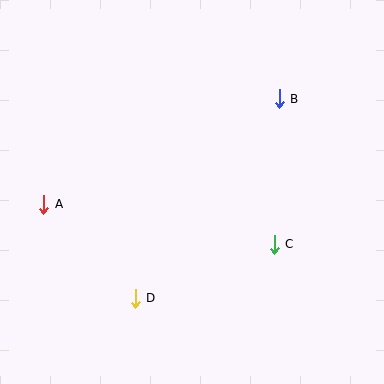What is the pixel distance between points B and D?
The distance between B and D is 246 pixels.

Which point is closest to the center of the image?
Point C at (274, 244) is closest to the center.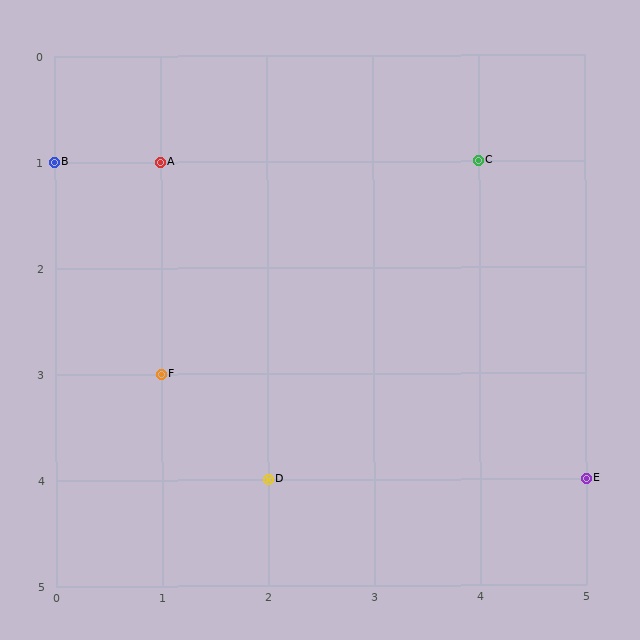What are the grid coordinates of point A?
Point A is at grid coordinates (1, 1).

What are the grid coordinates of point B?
Point B is at grid coordinates (0, 1).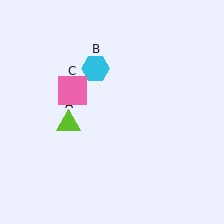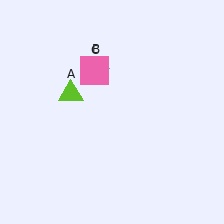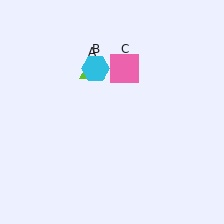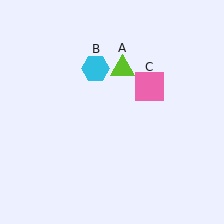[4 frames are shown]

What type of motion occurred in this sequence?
The lime triangle (object A), pink square (object C) rotated clockwise around the center of the scene.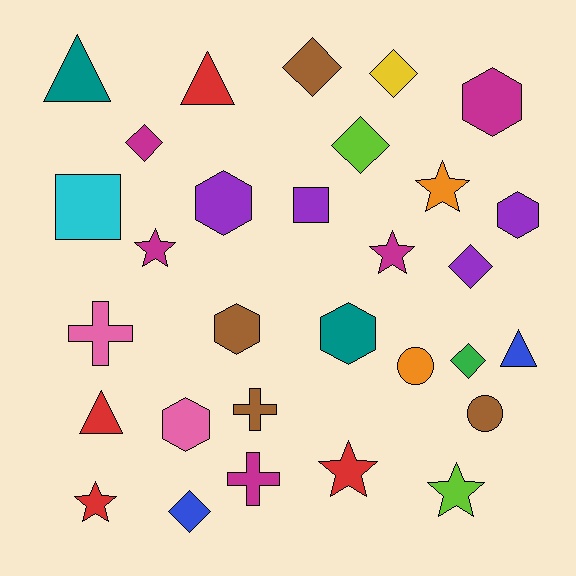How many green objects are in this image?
There is 1 green object.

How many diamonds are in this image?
There are 7 diamonds.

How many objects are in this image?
There are 30 objects.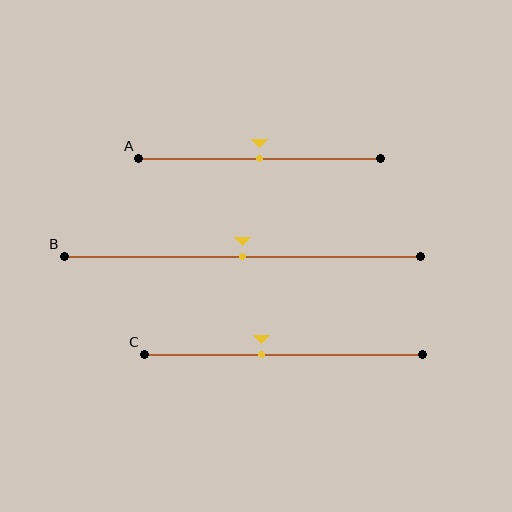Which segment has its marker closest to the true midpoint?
Segment A has its marker closest to the true midpoint.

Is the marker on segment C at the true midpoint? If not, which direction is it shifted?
No, the marker on segment C is shifted to the left by about 8% of the segment length.